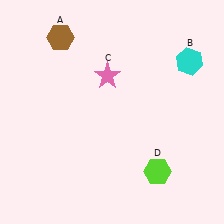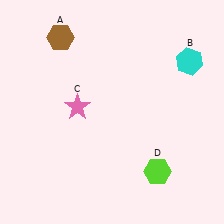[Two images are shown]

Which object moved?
The pink star (C) moved down.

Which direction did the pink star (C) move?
The pink star (C) moved down.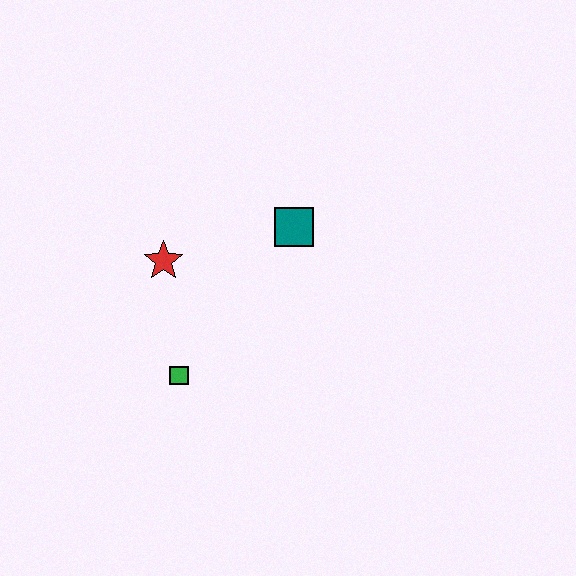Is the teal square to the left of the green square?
No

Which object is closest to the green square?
The red star is closest to the green square.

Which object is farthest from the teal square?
The green square is farthest from the teal square.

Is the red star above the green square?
Yes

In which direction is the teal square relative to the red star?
The teal square is to the right of the red star.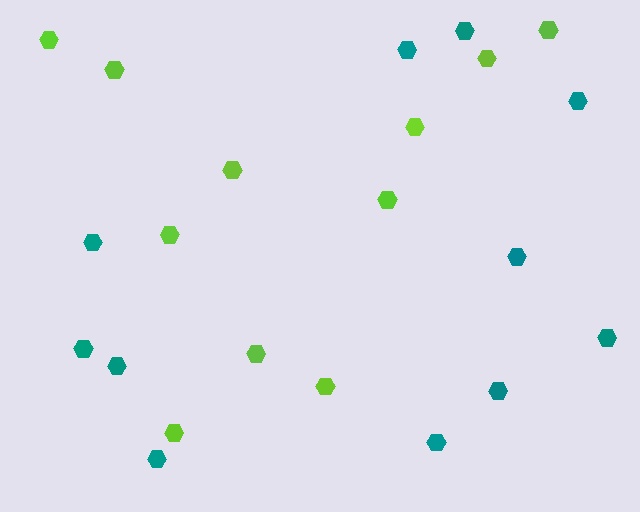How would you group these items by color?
There are 2 groups: one group of teal hexagons (11) and one group of lime hexagons (11).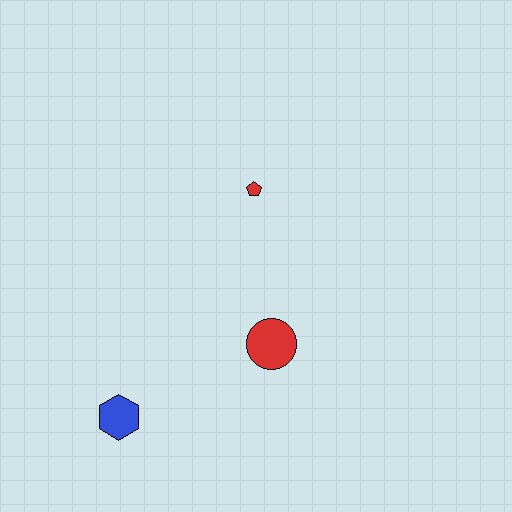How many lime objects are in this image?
There are no lime objects.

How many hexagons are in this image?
There is 1 hexagon.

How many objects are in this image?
There are 3 objects.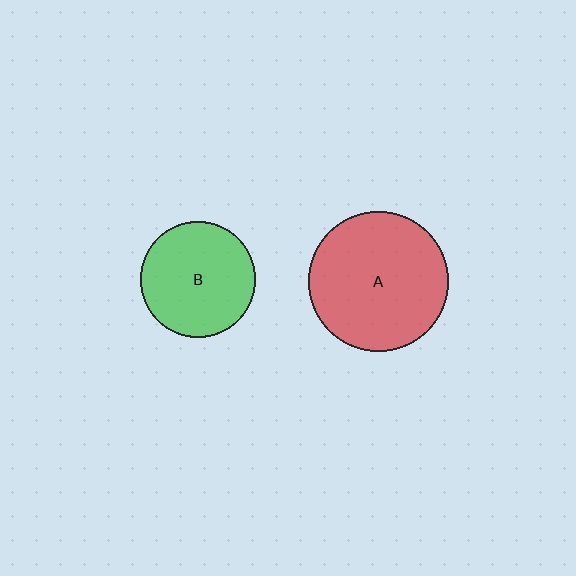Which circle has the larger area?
Circle A (red).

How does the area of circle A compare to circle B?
Approximately 1.5 times.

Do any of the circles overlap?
No, none of the circles overlap.